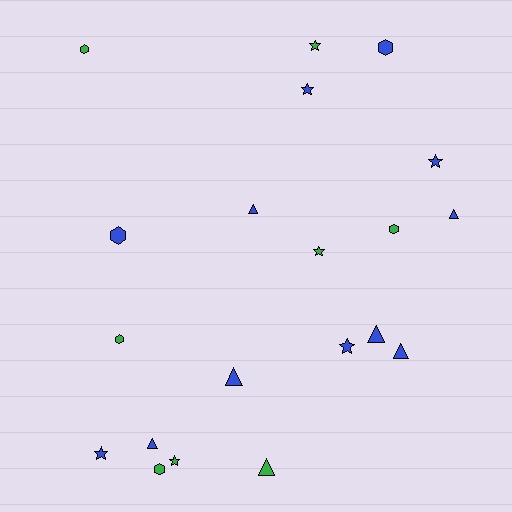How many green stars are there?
There are 3 green stars.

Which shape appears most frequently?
Triangle, with 7 objects.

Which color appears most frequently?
Blue, with 12 objects.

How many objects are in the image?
There are 20 objects.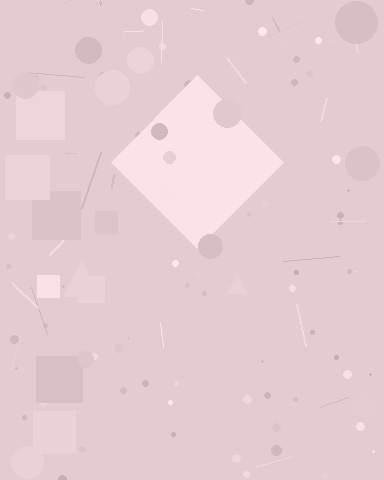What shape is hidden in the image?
A diamond is hidden in the image.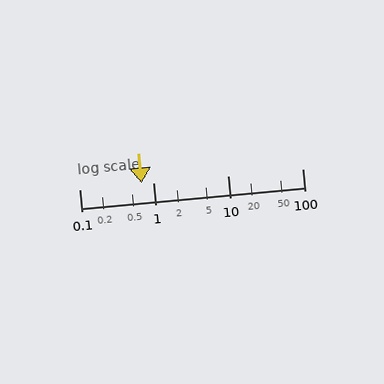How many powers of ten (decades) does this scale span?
The scale spans 3 decades, from 0.1 to 100.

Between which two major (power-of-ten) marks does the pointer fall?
The pointer is between 0.1 and 1.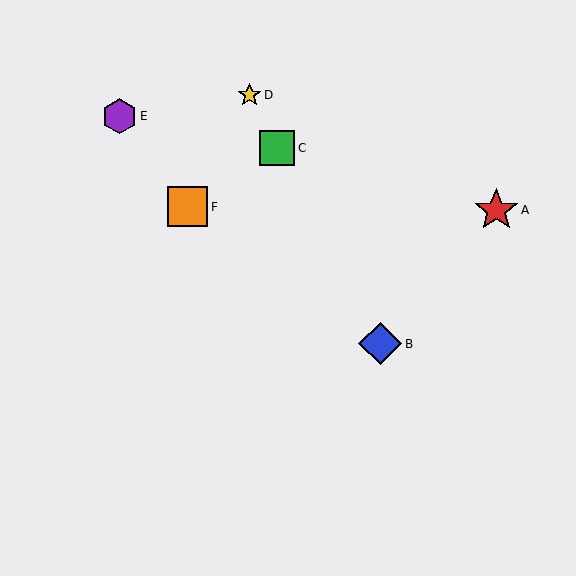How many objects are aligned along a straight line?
3 objects (B, C, D) are aligned along a straight line.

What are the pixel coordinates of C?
Object C is at (277, 148).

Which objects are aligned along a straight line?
Objects B, C, D are aligned along a straight line.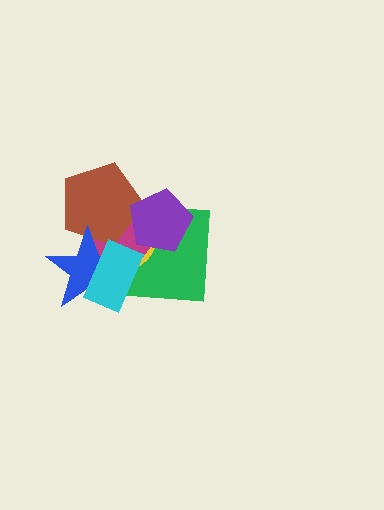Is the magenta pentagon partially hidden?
Yes, it is partially covered by another shape.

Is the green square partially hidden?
Yes, it is partially covered by another shape.